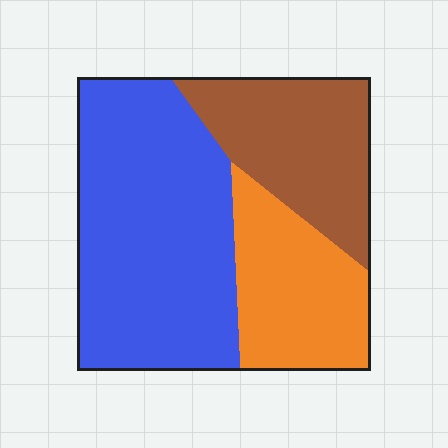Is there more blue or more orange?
Blue.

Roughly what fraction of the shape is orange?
Orange takes up about one quarter (1/4) of the shape.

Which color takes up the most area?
Blue, at roughly 50%.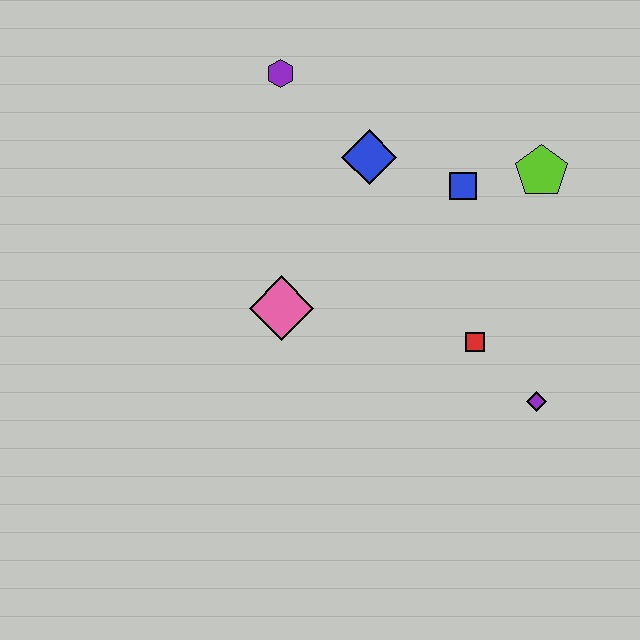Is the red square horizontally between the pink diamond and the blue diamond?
No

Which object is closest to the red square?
The purple diamond is closest to the red square.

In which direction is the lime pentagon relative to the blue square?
The lime pentagon is to the right of the blue square.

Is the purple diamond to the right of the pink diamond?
Yes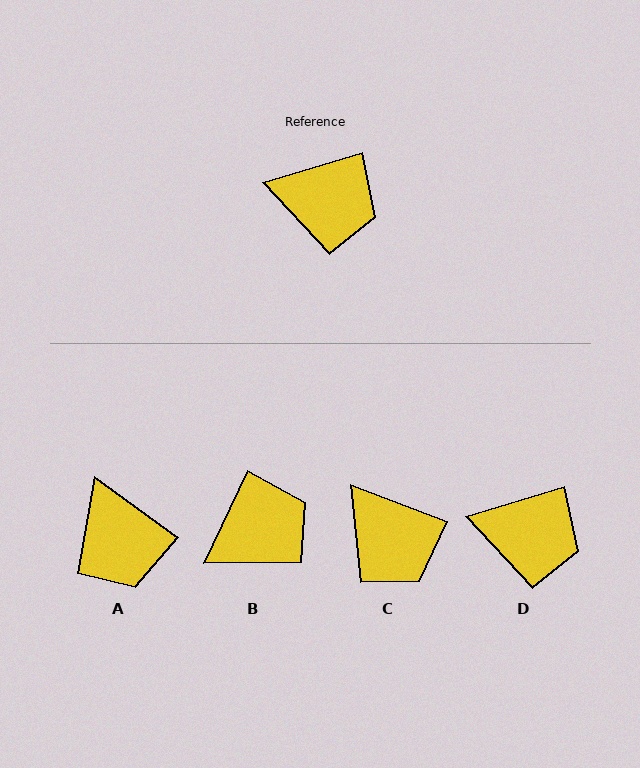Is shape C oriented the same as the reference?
No, it is off by about 37 degrees.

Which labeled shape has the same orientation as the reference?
D.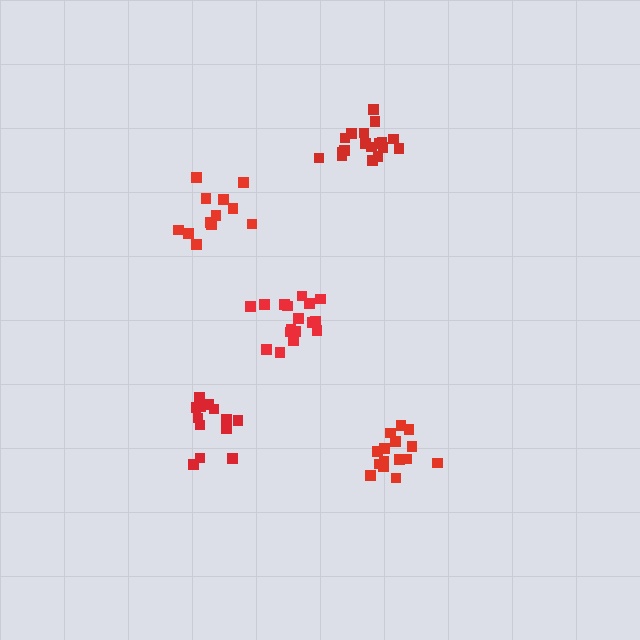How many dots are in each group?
Group 1: 15 dots, Group 2: 17 dots, Group 3: 18 dots, Group 4: 13 dots, Group 5: 12 dots (75 total).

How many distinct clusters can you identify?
There are 5 distinct clusters.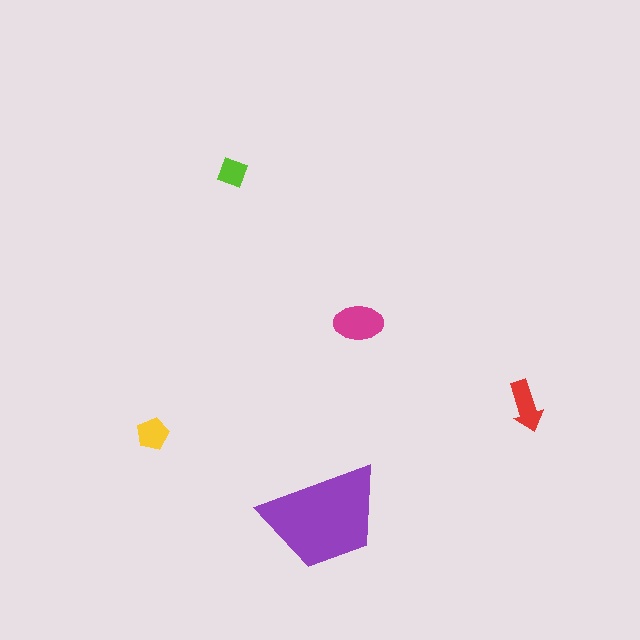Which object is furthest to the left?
The yellow pentagon is leftmost.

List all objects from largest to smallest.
The purple trapezoid, the magenta ellipse, the red arrow, the yellow pentagon, the lime diamond.